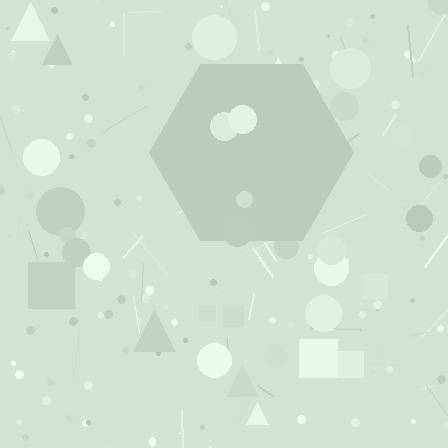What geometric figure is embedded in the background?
A hexagon is embedded in the background.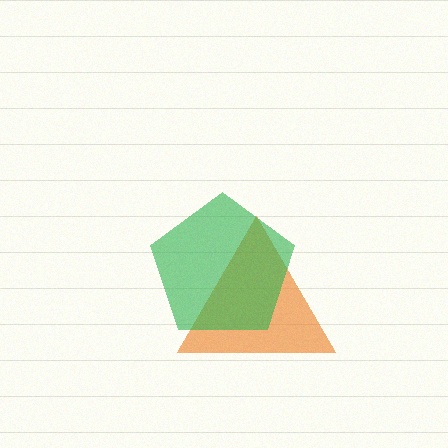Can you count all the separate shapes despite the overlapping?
Yes, there are 2 separate shapes.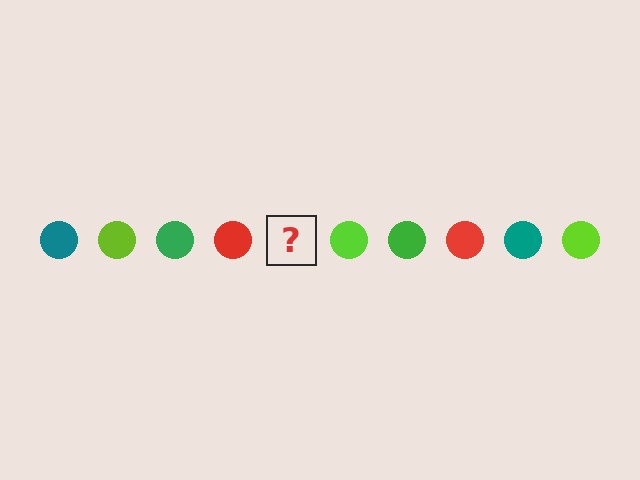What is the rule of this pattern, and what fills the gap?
The rule is that the pattern cycles through teal, lime, green, red circles. The gap should be filled with a teal circle.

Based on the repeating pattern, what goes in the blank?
The blank should be a teal circle.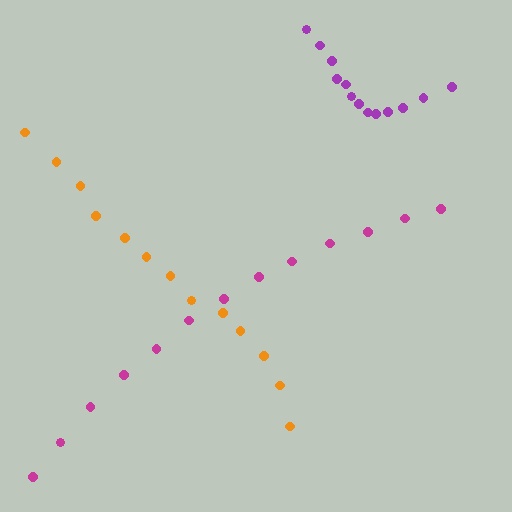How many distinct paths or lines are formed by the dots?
There are 3 distinct paths.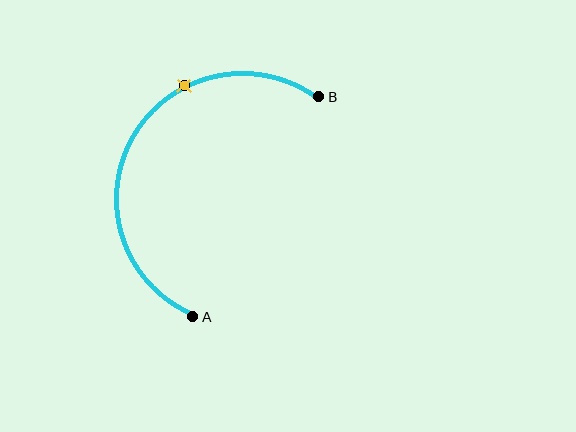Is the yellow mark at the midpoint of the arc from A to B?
No. The yellow mark lies on the arc but is closer to endpoint B. The arc midpoint would be at the point on the curve equidistant along the arc from both A and B.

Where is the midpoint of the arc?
The arc midpoint is the point on the curve farthest from the straight line joining A and B. It sits to the left of that line.